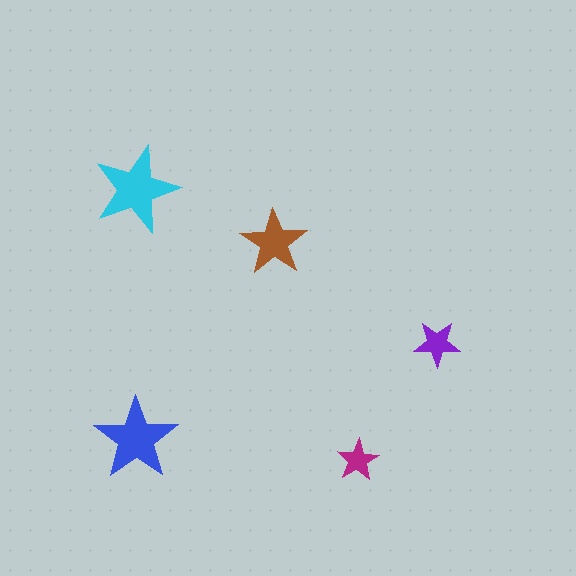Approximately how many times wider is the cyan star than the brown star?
About 1.5 times wider.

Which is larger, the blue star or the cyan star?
The cyan one.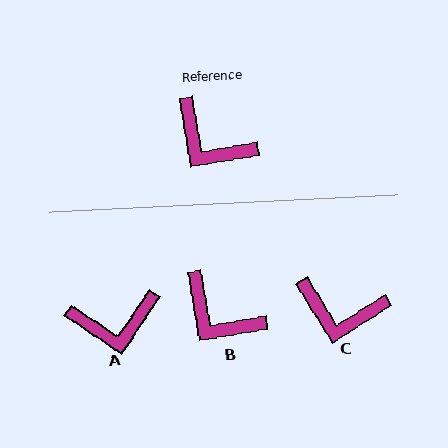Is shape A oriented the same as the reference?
No, it is off by about 47 degrees.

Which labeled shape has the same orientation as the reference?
B.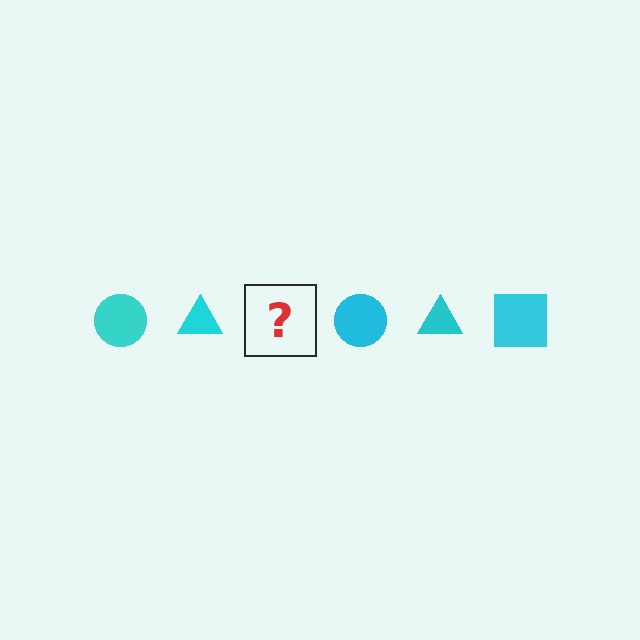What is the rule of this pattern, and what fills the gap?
The rule is that the pattern cycles through circle, triangle, square shapes in cyan. The gap should be filled with a cyan square.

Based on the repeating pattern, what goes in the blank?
The blank should be a cyan square.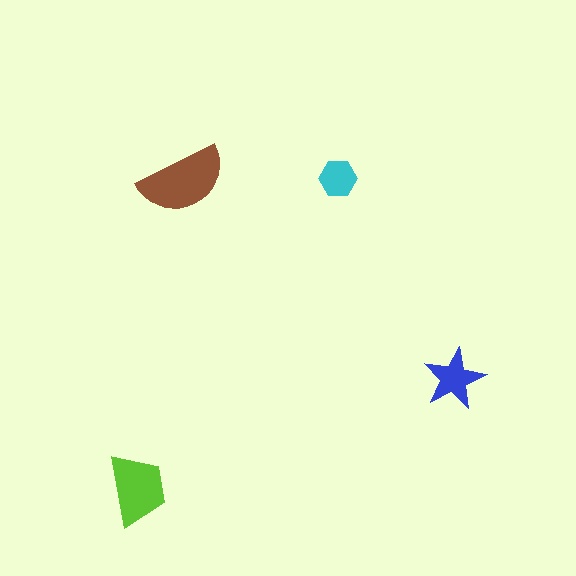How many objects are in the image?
There are 4 objects in the image.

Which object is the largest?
The brown semicircle.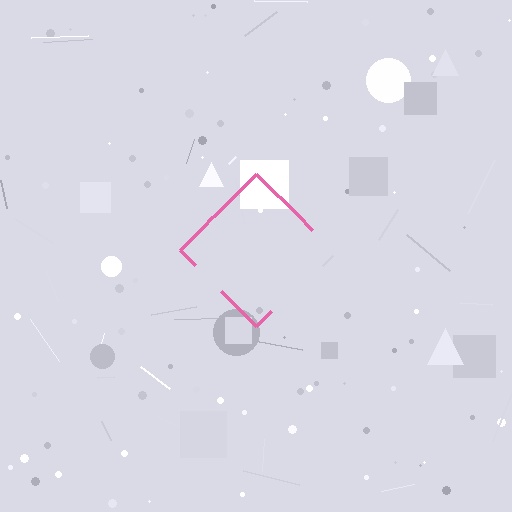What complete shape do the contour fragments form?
The contour fragments form a diamond.